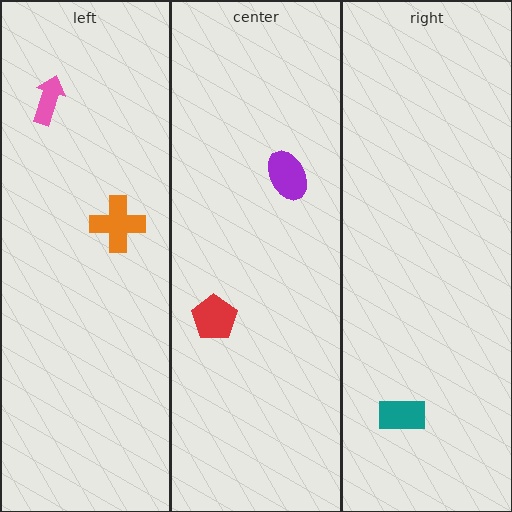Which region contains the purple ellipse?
The center region.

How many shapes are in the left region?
2.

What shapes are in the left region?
The orange cross, the pink arrow.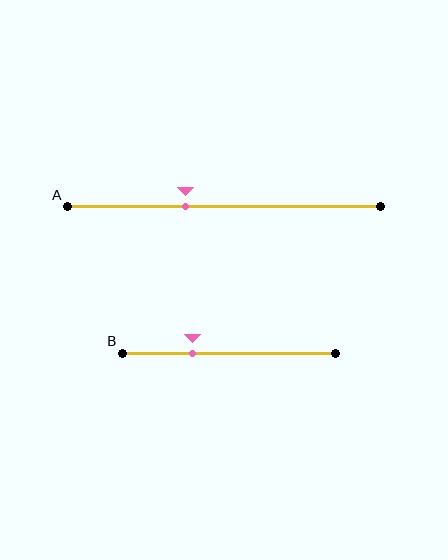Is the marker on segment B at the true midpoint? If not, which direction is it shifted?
No, the marker on segment B is shifted to the left by about 17% of the segment length.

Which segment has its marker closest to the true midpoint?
Segment A has its marker closest to the true midpoint.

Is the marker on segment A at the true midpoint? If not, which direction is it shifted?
No, the marker on segment A is shifted to the left by about 12% of the segment length.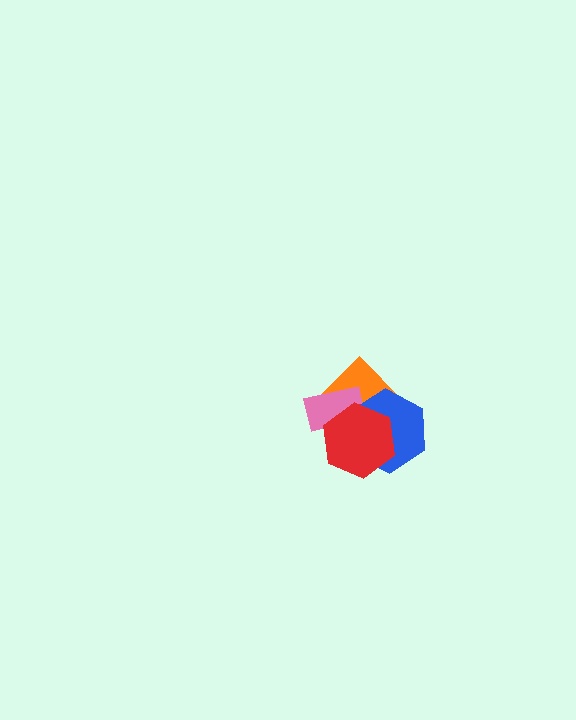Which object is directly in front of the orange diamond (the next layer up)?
The pink rectangle is directly in front of the orange diamond.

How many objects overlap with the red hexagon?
3 objects overlap with the red hexagon.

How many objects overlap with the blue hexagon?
3 objects overlap with the blue hexagon.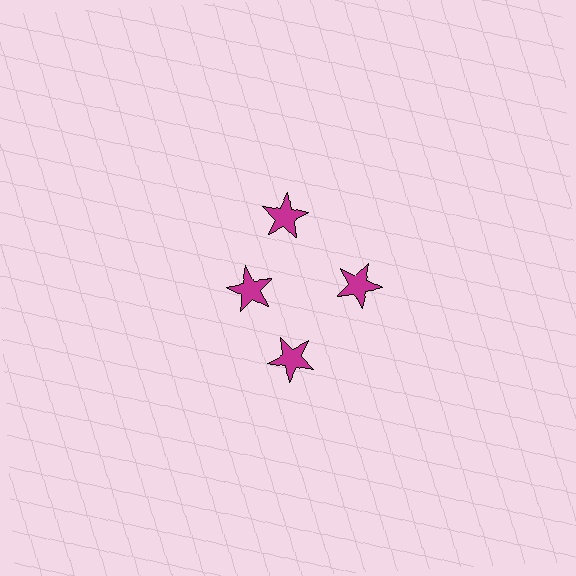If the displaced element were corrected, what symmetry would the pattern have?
It would have 4-fold rotational symmetry — the pattern would map onto itself every 90 degrees.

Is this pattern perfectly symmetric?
No. The 4 magenta stars are arranged in a ring, but one element near the 9 o'clock position is pulled inward toward the center, breaking the 4-fold rotational symmetry.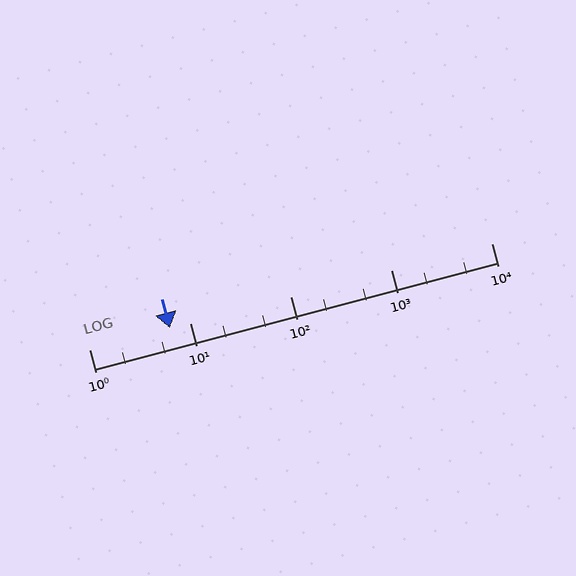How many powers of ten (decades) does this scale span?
The scale spans 4 decades, from 1 to 10000.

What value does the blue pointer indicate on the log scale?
The pointer indicates approximately 6.4.